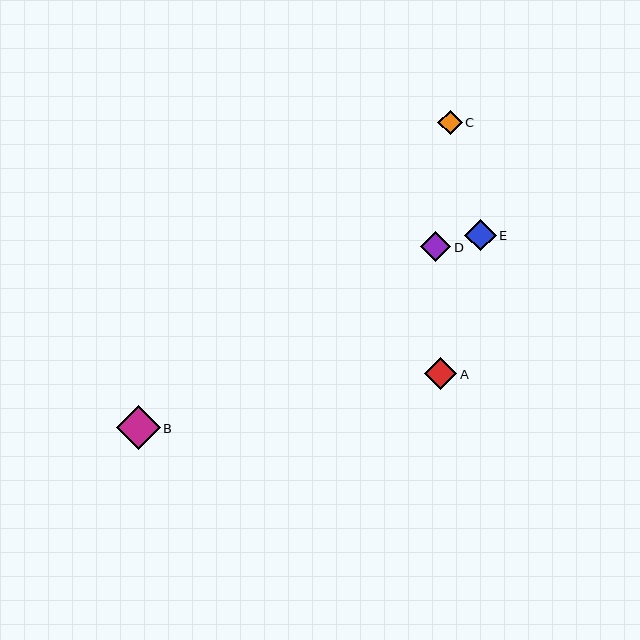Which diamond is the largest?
Diamond B is the largest with a size of approximately 44 pixels.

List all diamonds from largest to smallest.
From largest to smallest: B, A, E, D, C.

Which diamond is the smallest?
Diamond C is the smallest with a size of approximately 24 pixels.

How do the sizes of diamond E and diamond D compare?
Diamond E and diamond D are approximately the same size.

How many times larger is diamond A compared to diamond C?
Diamond A is approximately 1.3 times the size of diamond C.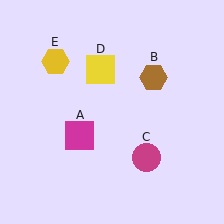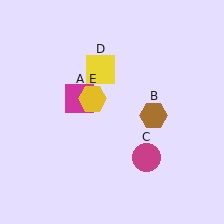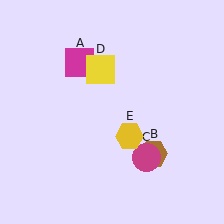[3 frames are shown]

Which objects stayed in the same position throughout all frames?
Magenta circle (object C) and yellow square (object D) remained stationary.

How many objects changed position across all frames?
3 objects changed position: magenta square (object A), brown hexagon (object B), yellow hexagon (object E).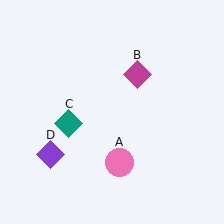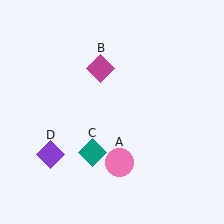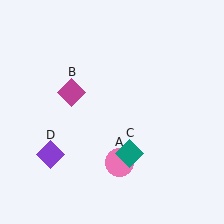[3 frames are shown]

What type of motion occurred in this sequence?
The magenta diamond (object B), teal diamond (object C) rotated counterclockwise around the center of the scene.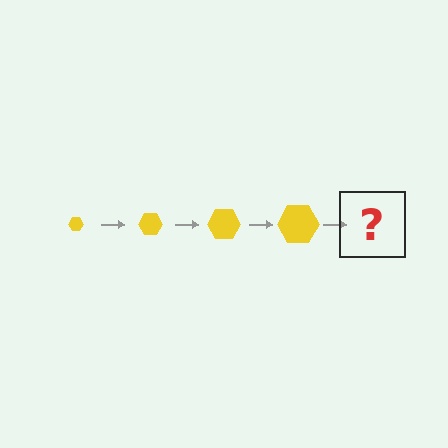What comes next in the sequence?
The next element should be a yellow hexagon, larger than the previous one.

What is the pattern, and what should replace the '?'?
The pattern is that the hexagon gets progressively larger each step. The '?' should be a yellow hexagon, larger than the previous one.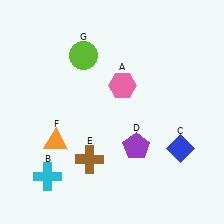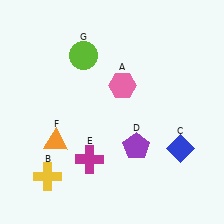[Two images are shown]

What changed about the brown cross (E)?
In Image 1, E is brown. In Image 2, it changed to magenta.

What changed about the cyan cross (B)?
In Image 1, B is cyan. In Image 2, it changed to yellow.